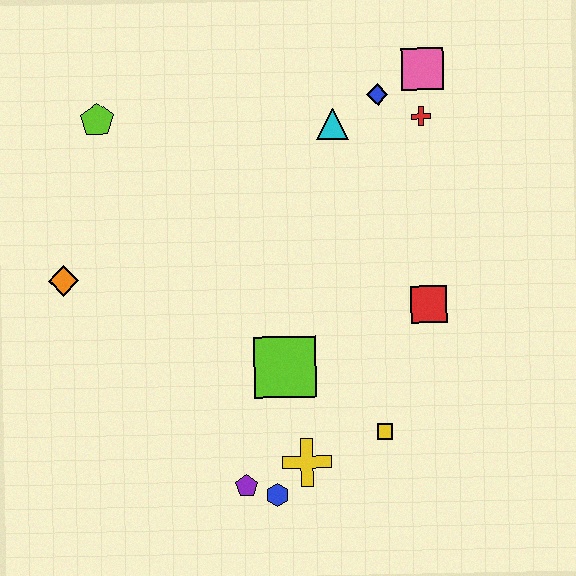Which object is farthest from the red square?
The lime pentagon is farthest from the red square.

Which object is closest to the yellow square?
The yellow cross is closest to the yellow square.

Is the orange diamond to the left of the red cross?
Yes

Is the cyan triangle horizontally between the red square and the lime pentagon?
Yes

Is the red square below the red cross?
Yes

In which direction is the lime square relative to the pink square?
The lime square is below the pink square.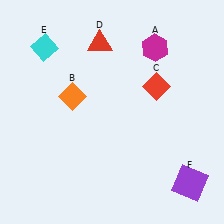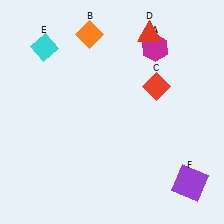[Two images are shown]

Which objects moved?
The objects that moved are: the orange diamond (B), the red triangle (D).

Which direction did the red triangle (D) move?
The red triangle (D) moved right.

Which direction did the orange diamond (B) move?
The orange diamond (B) moved up.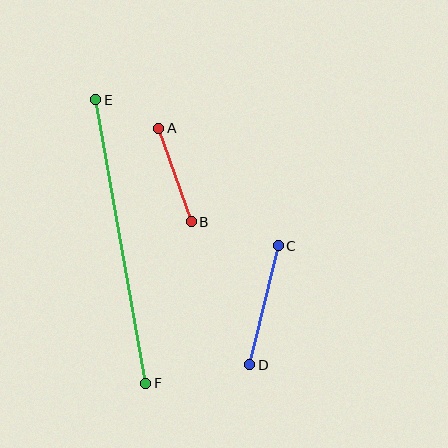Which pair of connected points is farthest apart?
Points E and F are farthest apart.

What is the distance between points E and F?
The distance is approximately 288 pixels.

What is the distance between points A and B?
The distance is approximately 99 pixels.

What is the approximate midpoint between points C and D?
The midpoint is at approximately (264, 305) pixels.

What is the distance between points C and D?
The distance is approximately 122 pixels.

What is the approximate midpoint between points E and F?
The midpoint is at approximately (121, 242) pixels.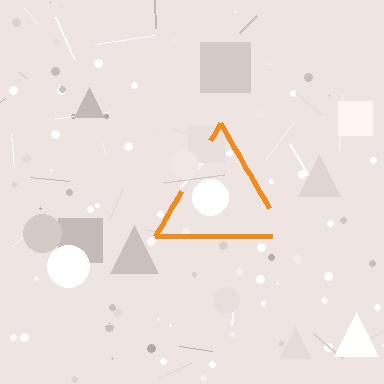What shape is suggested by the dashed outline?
The dashed outline suggests a triangle.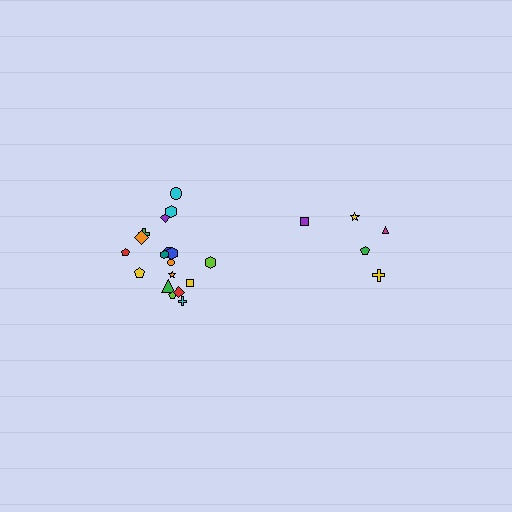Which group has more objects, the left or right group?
The left group.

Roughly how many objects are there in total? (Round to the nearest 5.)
Roughly 25 objects in total.